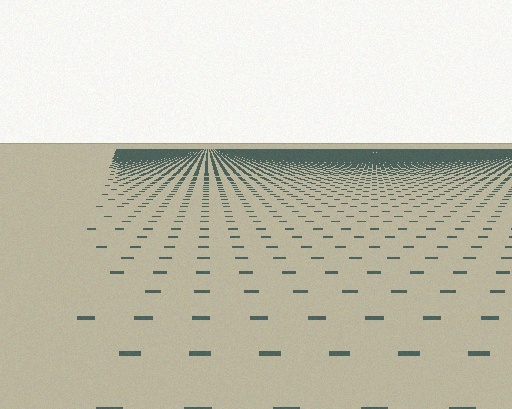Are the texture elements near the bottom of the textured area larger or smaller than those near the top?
Larger. Near the bottom, elements are closer to the viewer and appear at a bigger on-screen size.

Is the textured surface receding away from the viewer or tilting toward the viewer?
The surface is receding away from the viewer. Texture elements get smaller and denser toward the top.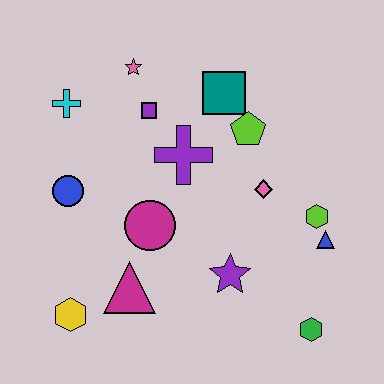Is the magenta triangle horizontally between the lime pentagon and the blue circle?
Yes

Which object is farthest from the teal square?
The yellow hexagon is farthest from the teal square.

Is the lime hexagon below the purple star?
No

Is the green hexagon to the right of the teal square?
Yes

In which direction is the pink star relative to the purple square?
The pink star is above the purple square.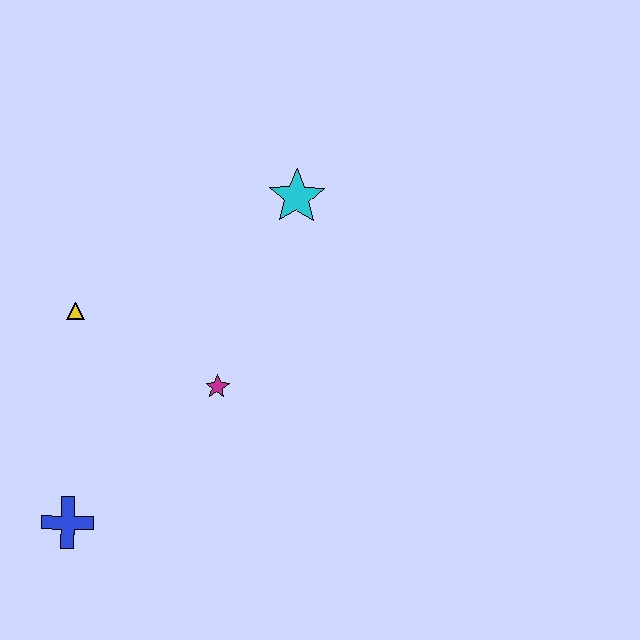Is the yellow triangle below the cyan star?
Yes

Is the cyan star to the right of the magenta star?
Yes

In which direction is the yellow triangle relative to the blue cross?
The yellow triangle is above the blue cross.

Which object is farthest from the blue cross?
The cyan star is farthest from the blue cross.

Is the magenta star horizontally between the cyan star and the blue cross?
Yes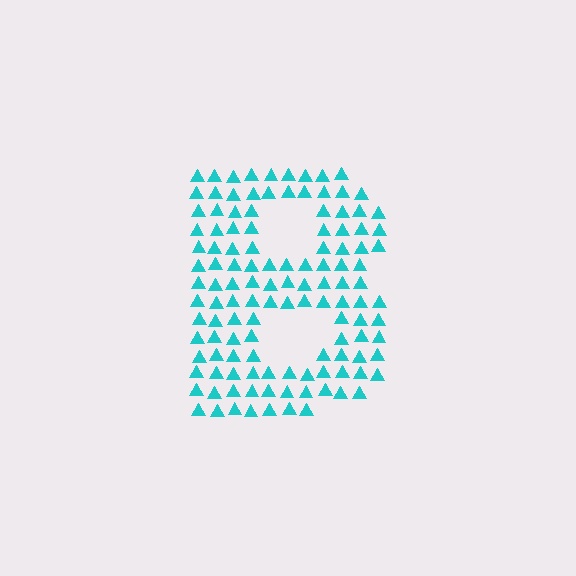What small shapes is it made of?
It is made of small triangles.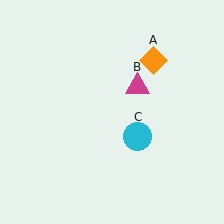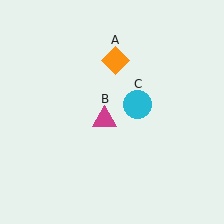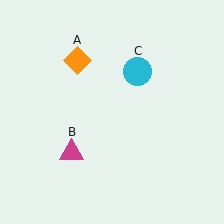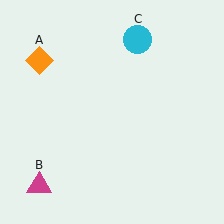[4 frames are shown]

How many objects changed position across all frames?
3 objects changed position: orange diamond (object A), magenta triangle (object B), cyan circle (object C).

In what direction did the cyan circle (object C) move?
The cyan circle (object C) moved up.